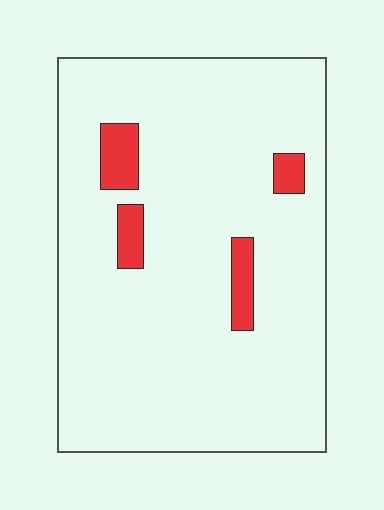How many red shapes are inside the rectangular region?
4.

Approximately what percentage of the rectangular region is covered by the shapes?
Approximately 5%.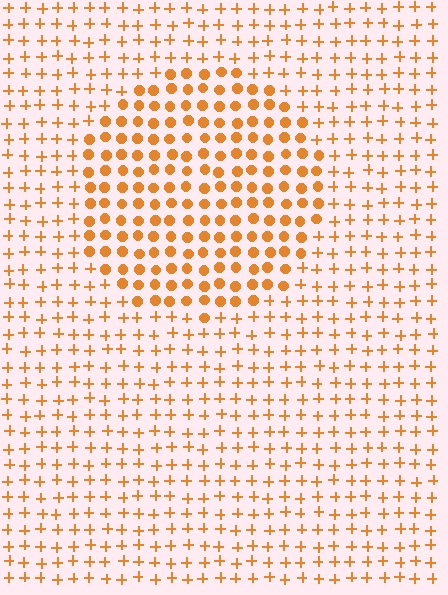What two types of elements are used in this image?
The image uses circles inside the circle region and plus signs outside it.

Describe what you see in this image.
The image is filled with small orange elements arranged in a uniform grid. A circle-shaped region contains circles, while the surrounding area contains plus signs. The boundary is defined purely by the change in element shape.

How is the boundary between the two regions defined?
The boundary is defined by a change in element shape: circles inside vs. plus signs outside. All elements share the same color and spacing.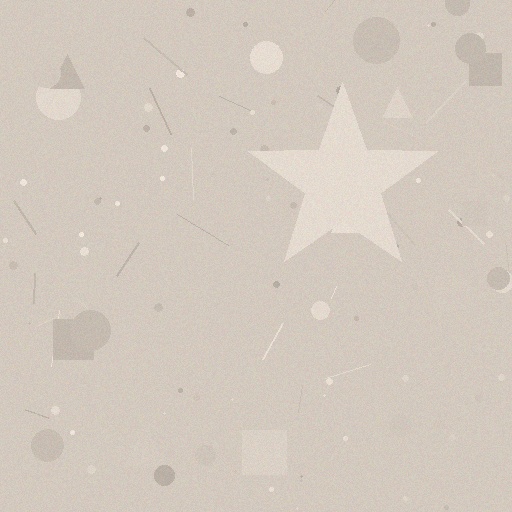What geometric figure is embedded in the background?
A star is embedded in the background.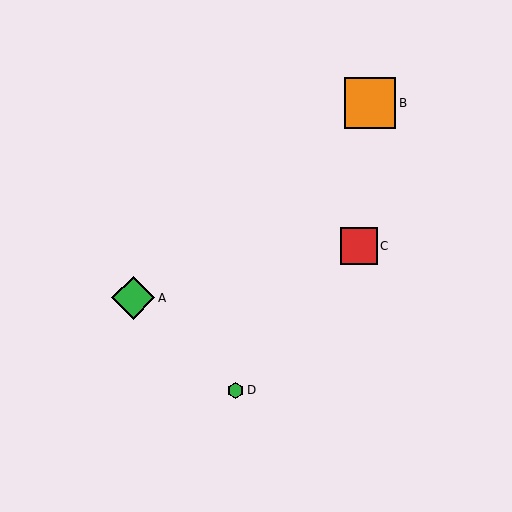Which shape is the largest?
The orange square (labeled B) is the largest.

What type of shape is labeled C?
Shape C is a red square.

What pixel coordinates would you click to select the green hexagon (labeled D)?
Click at (236, 390) to select the green hexagon D.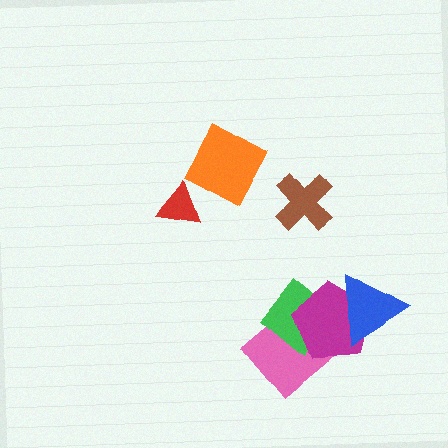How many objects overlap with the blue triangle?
2 objects overlap with the blue triangle.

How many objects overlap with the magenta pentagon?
3 objects overlap with the magenta pentagon.